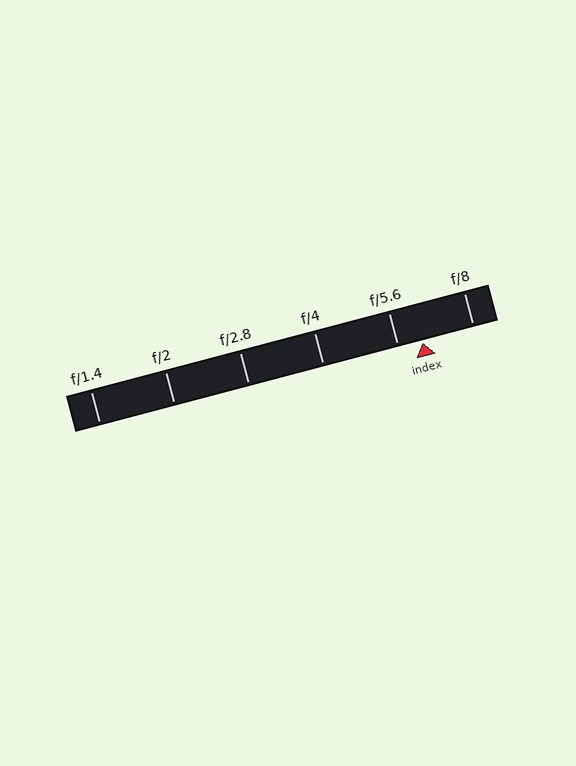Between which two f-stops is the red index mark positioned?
The index mark is between f/5.6 and f/8.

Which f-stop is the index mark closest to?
The index mark is closest to f/5.6.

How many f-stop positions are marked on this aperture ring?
There are 6 f-stop positions marked.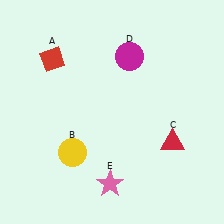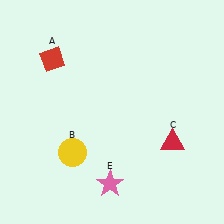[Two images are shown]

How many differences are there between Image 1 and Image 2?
There is 1 difference between the two images.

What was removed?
The magenta circle (D) was removed in Image 2.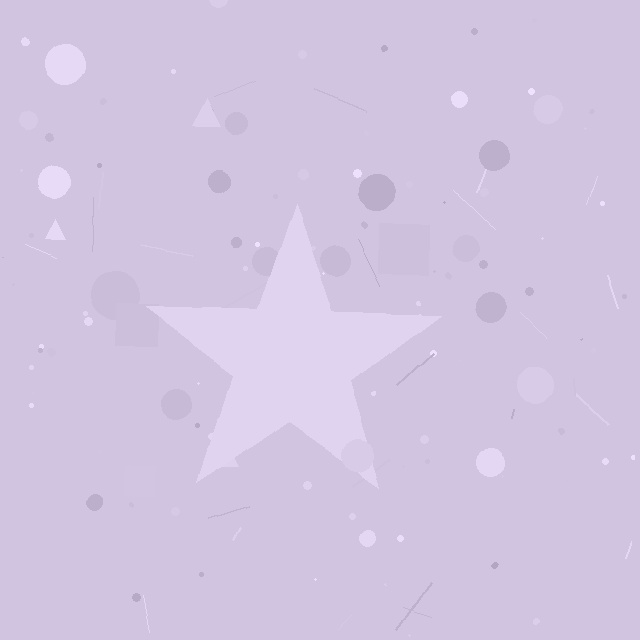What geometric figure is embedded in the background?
A star is embedded in the background.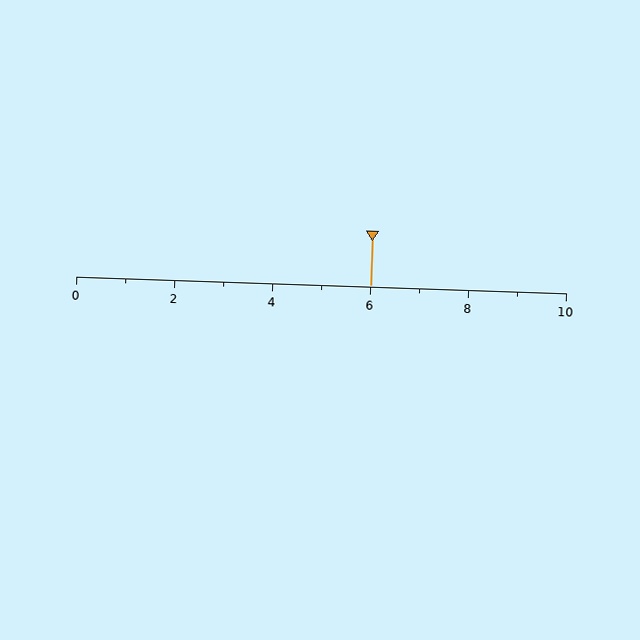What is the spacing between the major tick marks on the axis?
The major ticks are spaced 2 apart.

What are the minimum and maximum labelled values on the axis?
The axis runs from 0 to 10.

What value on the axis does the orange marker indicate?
The marker indicates approximately 6.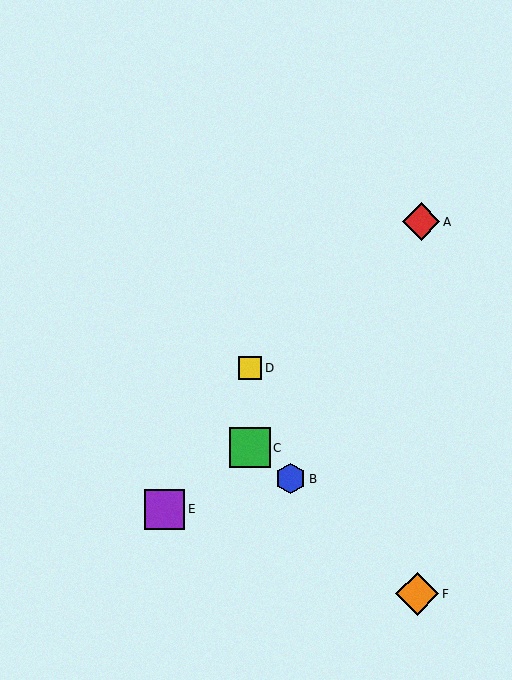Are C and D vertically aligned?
Yes, both are at x≈250.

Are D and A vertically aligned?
No, D is at x≈250 and A is at x≈421.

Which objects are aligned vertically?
Objects C, D are aligned vertically.